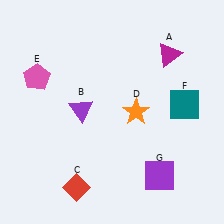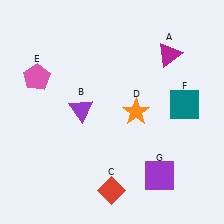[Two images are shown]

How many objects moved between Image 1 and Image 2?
1 object moved between the two images.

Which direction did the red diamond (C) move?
The red diamond (C) moved right.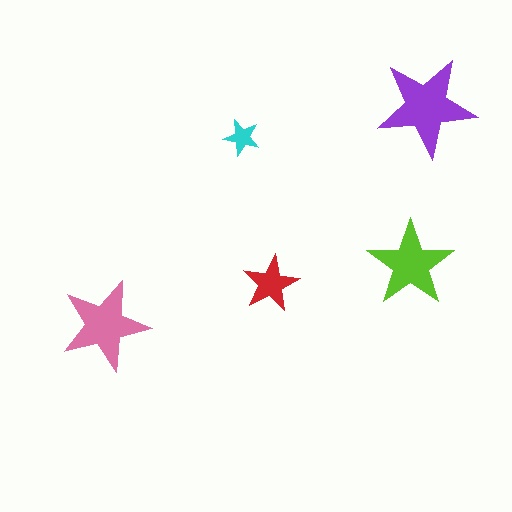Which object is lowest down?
The pink star is bottommost.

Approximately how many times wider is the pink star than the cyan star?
About 2.5 times wider.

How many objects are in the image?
There are 5 objects in the image.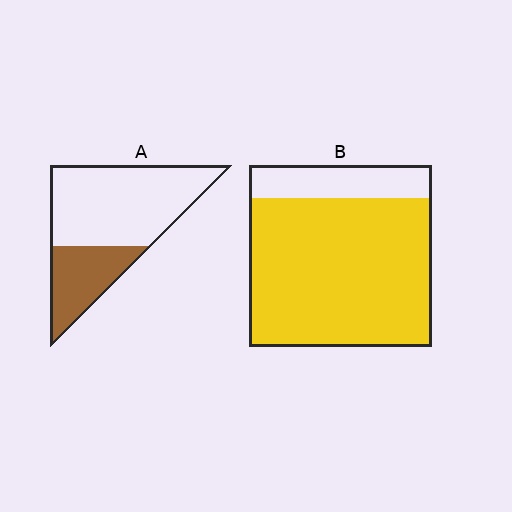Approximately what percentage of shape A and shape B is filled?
A is approximately 30% and B is approximately 80%.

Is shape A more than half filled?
No.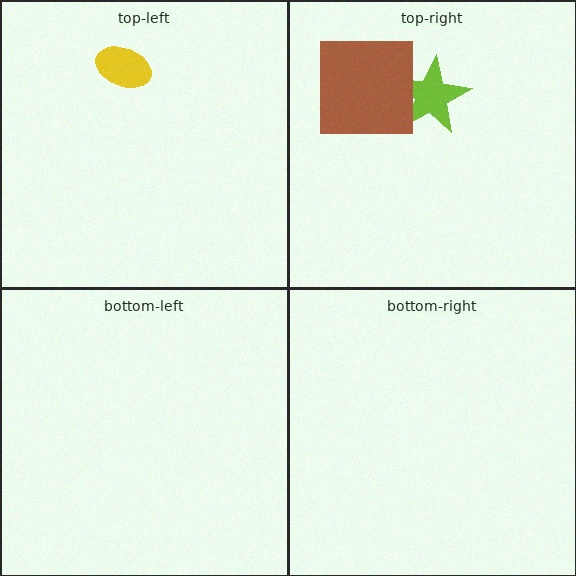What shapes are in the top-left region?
The yellow ellipse.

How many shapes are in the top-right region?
2.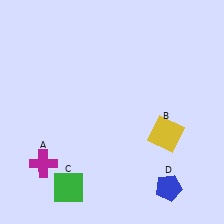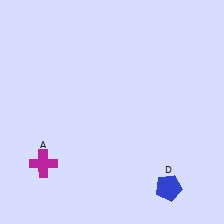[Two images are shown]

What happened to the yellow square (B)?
The yellow square (B) was removed in Image 2. It was in the bottom-right area of Image 1.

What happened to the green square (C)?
The green square (C) was removed in Image 2. It was in the bottom-left area of Image 1.